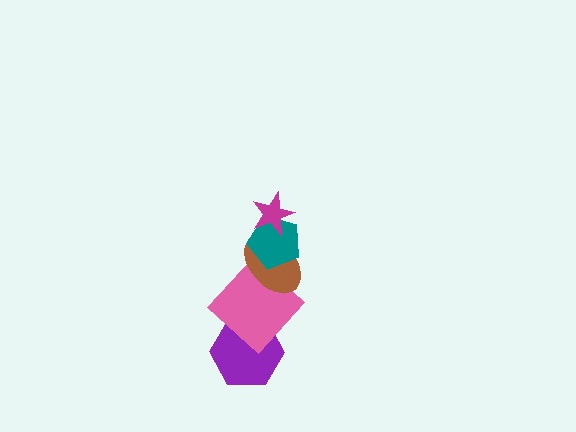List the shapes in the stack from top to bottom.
From top to bottom: the magenta star, the teal pentagon, the brown ellipse, the pink diamond, the purple hexagon.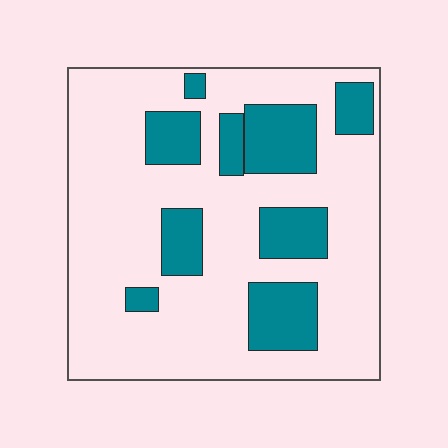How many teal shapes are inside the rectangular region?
9.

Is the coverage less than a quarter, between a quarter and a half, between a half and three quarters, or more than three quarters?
Less than a quarter.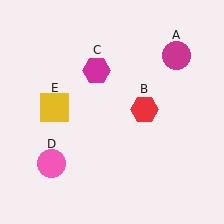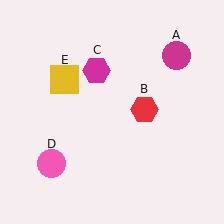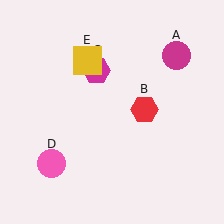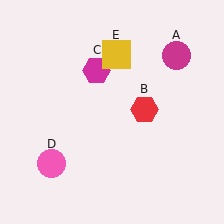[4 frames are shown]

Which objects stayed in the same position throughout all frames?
Magenta circle (object A) and red hexagon (object B) and magenta hexagon (object C) and pink circle (object D) remained stationary.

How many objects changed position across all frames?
1 object changed position: yellow square (object E).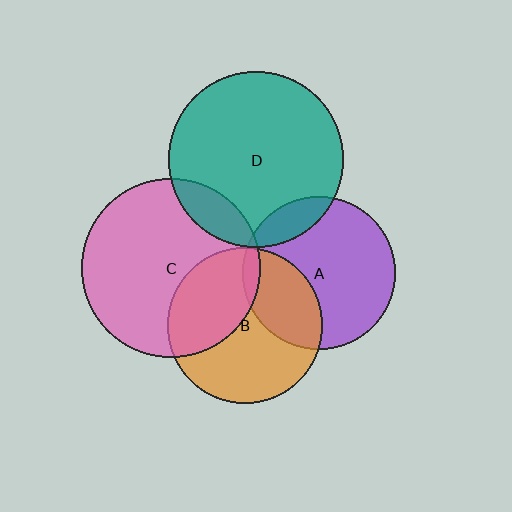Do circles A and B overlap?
Yes.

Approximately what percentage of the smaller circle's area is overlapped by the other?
Approximately 30%.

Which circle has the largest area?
Circle C (pink).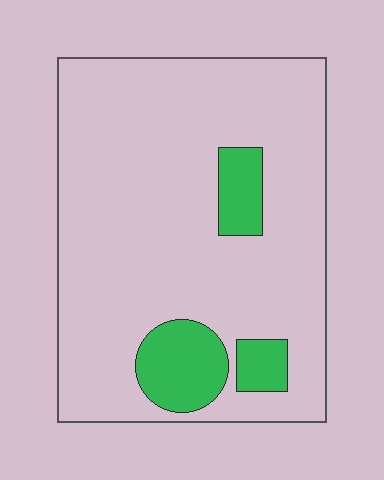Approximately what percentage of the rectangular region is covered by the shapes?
Approximately 15%.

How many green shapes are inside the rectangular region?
3.